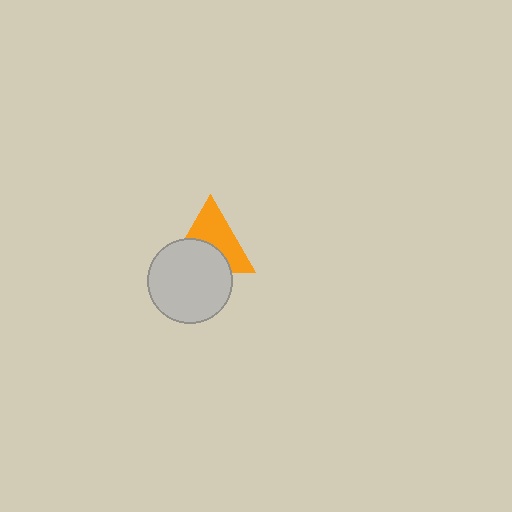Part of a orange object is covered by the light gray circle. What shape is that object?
It is a triangle.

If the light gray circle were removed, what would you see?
You would see the complete orange triangle.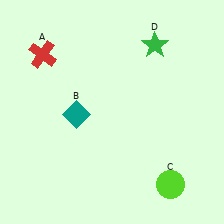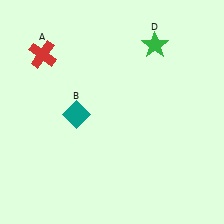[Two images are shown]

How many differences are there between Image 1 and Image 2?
There is 1 difference between the two images.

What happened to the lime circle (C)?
The lime circle (C) was removed in Image 2. It was in the bottom-right area of Image 1.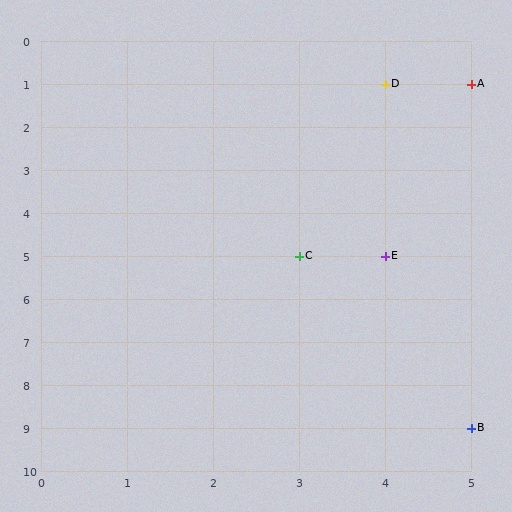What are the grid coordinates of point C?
Point C is at grid coordinates (3, 5).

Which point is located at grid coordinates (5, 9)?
Point B is at (5, 9).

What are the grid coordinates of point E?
Point E is at grid coordinates (4, 5).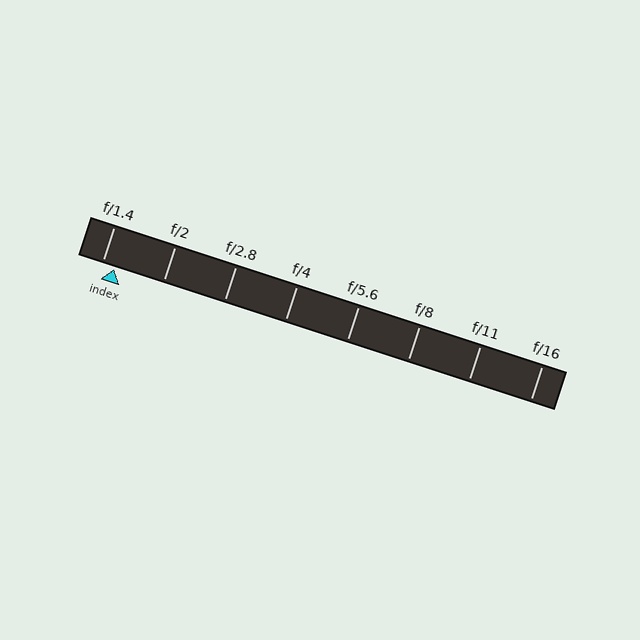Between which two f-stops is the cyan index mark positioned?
The index mark is between f/1.4 and f/2.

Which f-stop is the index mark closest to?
The index mark is closest to f/1.4.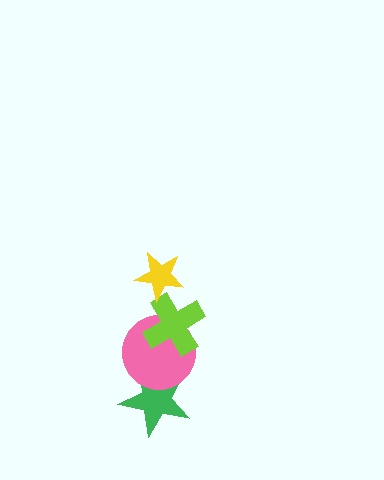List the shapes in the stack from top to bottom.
From top to bottom: the yellow star, the lime cross, the pink circle, the green star.